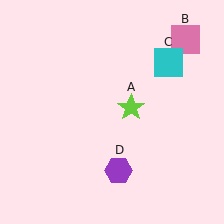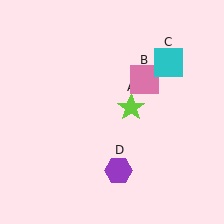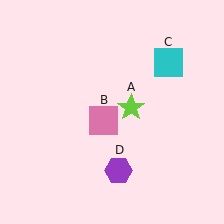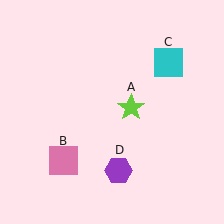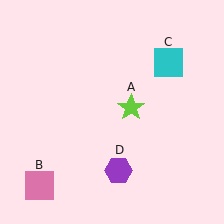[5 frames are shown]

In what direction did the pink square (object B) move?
The pink square (object B) moved down and to the left.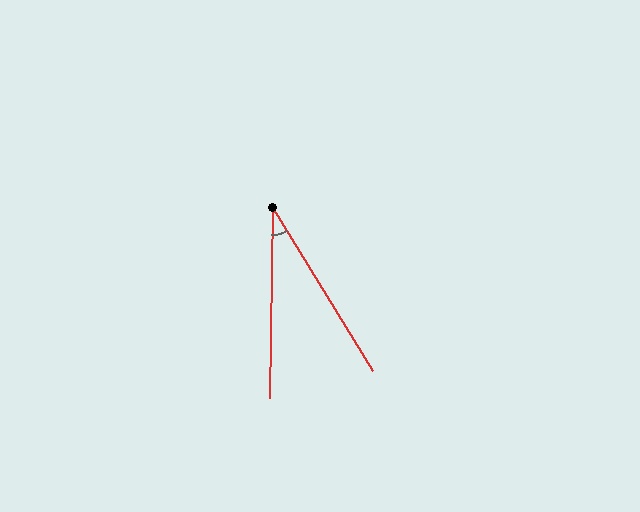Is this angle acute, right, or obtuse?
It is acute.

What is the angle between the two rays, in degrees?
Approximately 32 degrees.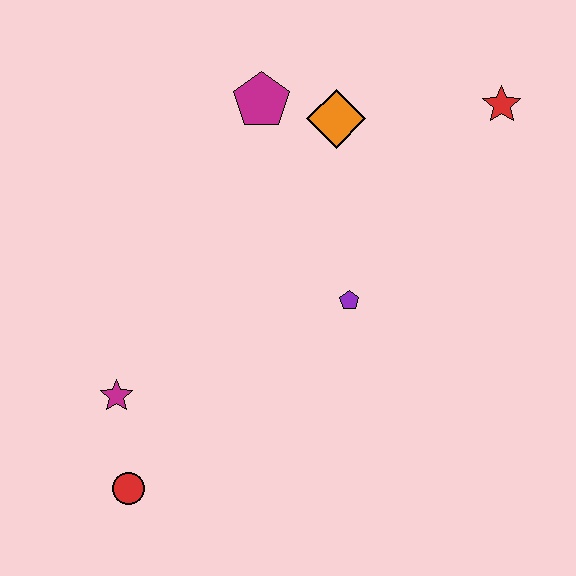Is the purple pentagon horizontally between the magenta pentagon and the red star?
Yes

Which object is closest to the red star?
The orange diamond is closest to the red star.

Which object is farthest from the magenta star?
The red star is farthest from the magenta star.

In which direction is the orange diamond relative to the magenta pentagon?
The orange diamond is to the right of the magenta pentagon.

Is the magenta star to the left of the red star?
Yes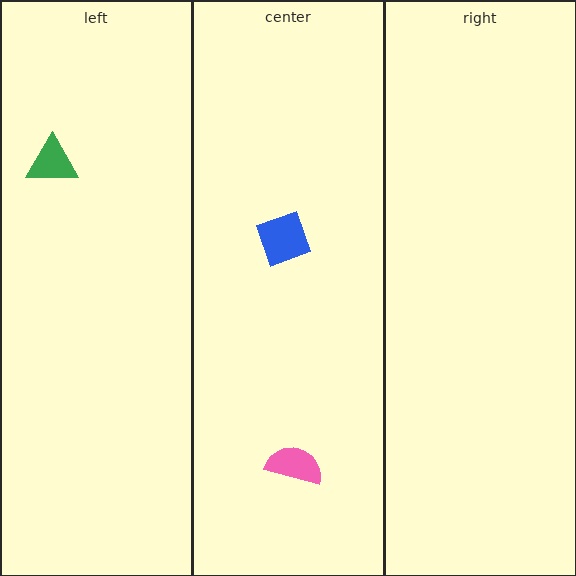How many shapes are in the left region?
1.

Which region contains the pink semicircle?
The center region.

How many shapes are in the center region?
2.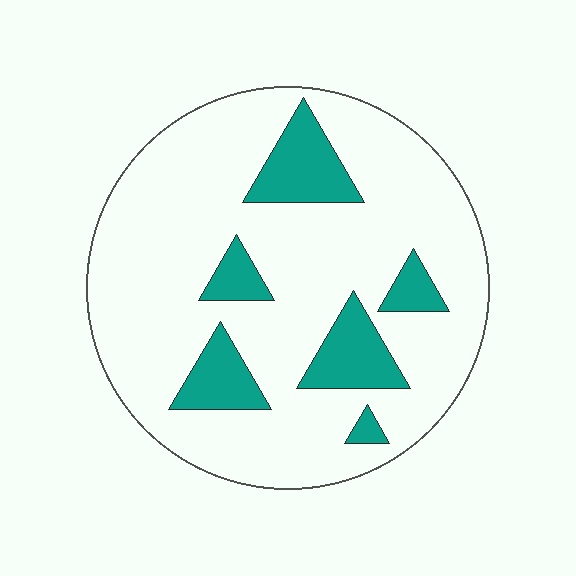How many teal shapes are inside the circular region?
6.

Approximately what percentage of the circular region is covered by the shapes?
Approximately 20%.